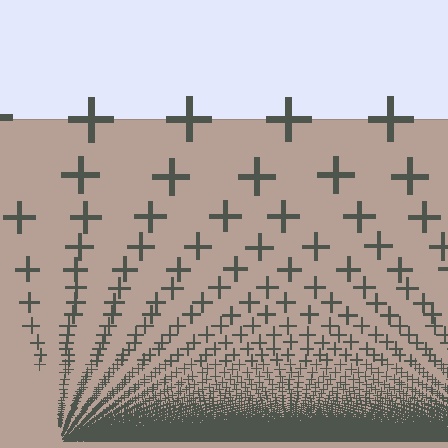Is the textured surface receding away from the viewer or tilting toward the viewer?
The surface appears to tilt toward the viewer. Texture elements get larger and sparser toward the top.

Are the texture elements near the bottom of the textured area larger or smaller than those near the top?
Smaller. The gradient is inverted — elements near the bottom are smaller and denser.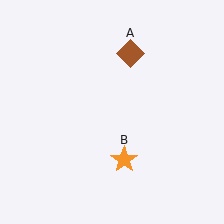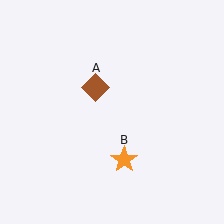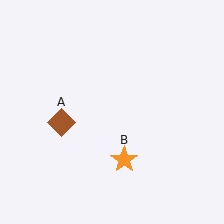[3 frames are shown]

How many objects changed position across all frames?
1 object changed position: brown diamond (object A).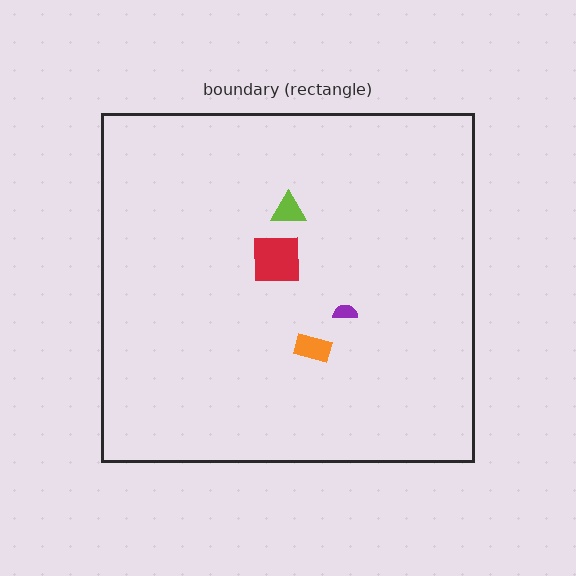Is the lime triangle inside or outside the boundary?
Inside.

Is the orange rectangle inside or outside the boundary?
Inside.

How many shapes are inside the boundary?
4 inside, 0 outside.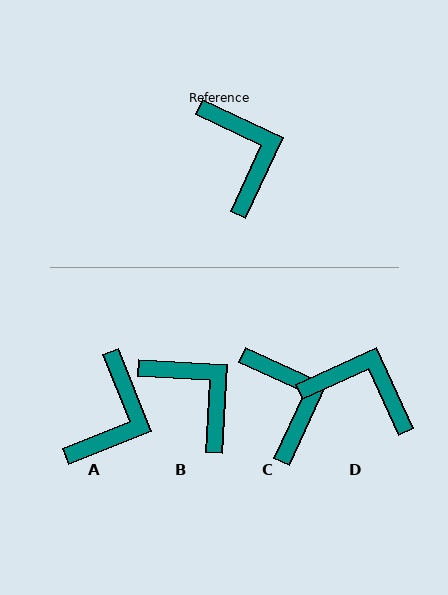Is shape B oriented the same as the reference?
No, it is off by about 22 degrees.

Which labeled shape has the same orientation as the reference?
C.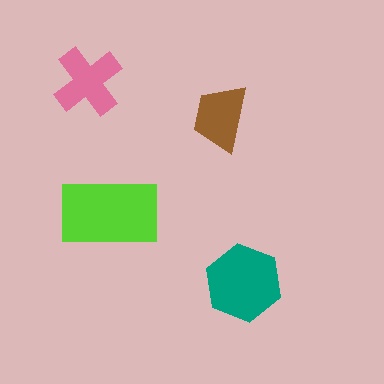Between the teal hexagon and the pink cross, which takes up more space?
The teal hexagon.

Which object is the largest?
The lime rectangle.